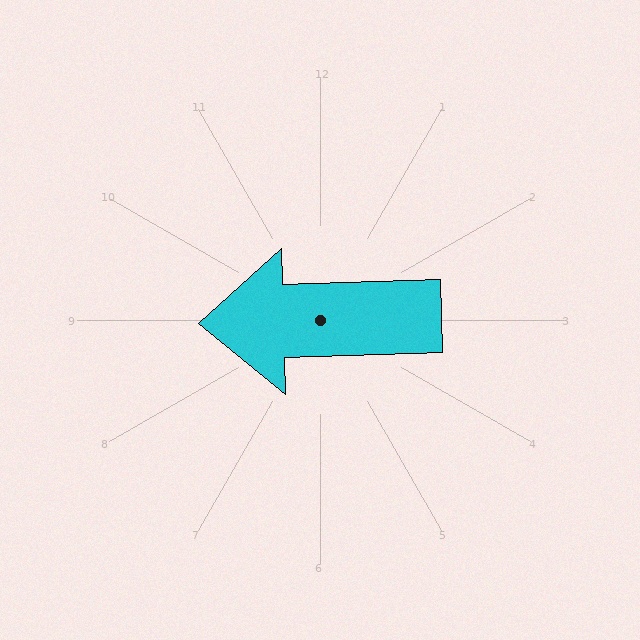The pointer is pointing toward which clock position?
Roughly 9 o'clock.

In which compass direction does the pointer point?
West.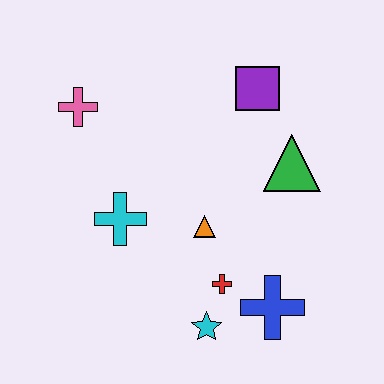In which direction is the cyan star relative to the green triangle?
The cyan star is below the green triangle.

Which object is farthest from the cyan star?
The pink cross is farthest from the cyan star.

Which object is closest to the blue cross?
The red cross is closest to the blue cross.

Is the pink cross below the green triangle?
No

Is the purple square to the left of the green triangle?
Yes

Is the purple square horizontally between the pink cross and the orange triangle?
No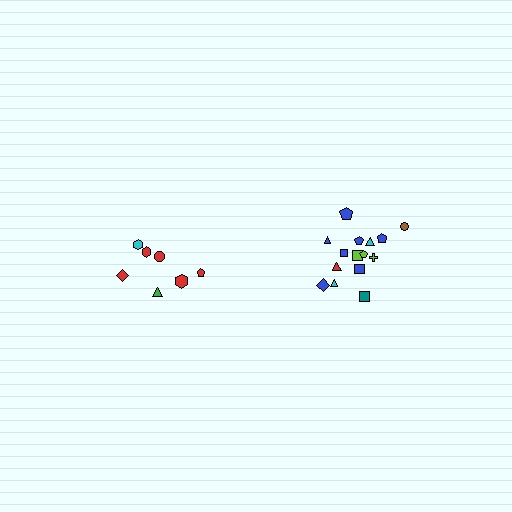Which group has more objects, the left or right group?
The right group.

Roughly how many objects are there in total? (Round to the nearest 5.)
Roughly 20 objects in total.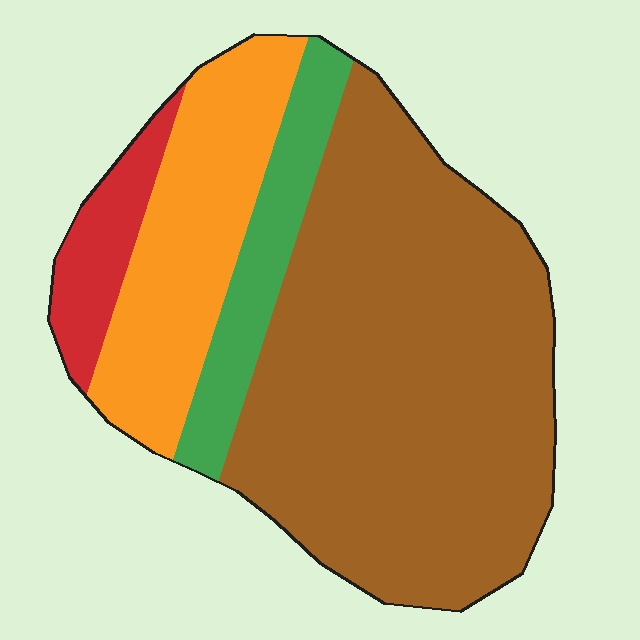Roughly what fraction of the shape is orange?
Orange covers 21% of the shape.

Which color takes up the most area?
Brown, at roughly 60%.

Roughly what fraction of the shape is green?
Green takes up about one tenth (1/10) of the shape.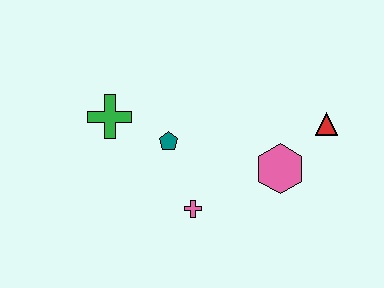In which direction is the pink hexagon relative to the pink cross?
The pink hexagon is to the right of the pink cross.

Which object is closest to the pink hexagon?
The red triangle is closest to the pink hexagon.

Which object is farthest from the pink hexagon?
The green cross is farthest from the pink hexagon.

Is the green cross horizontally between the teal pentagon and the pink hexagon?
No